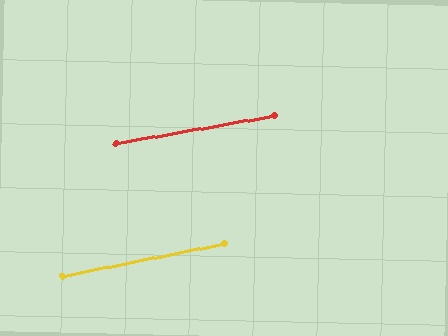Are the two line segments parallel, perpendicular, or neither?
Parallel — their directions differ by only 1.4°.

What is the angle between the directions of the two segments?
Approximately 1 degree.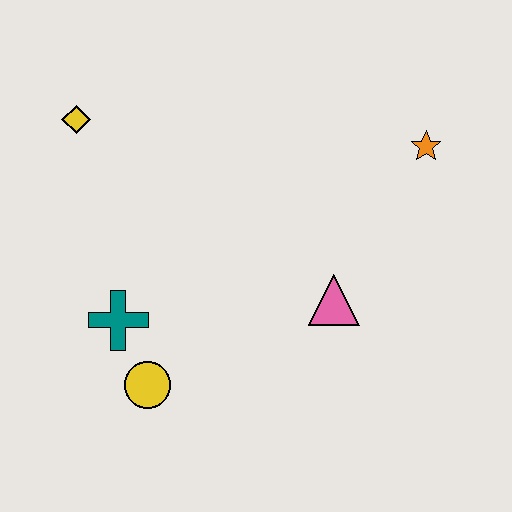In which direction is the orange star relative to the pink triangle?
The orange star is above the pink triangle.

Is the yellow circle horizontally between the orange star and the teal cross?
Yes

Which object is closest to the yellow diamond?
The teal cross is closest to the yellow diamond.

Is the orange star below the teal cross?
No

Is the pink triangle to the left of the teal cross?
No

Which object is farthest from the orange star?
The yellow circle is farthest from the orange star.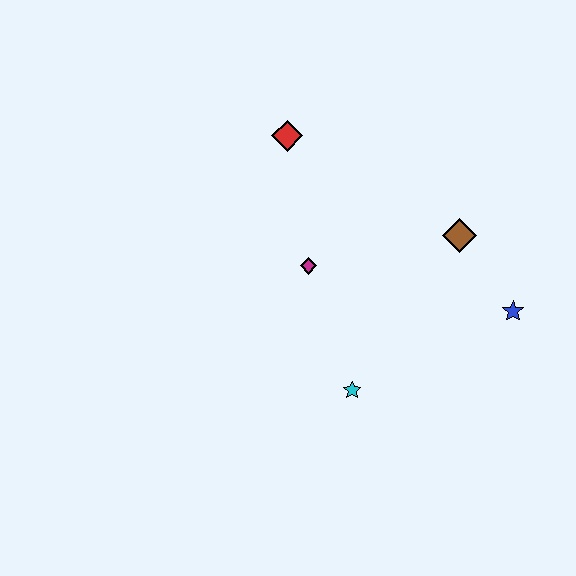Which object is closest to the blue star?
The brown diamond is closest to the blue star.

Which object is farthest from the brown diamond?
The red diamond is farthest from the brown diamond.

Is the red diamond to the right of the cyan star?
No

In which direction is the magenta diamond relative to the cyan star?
The magenta diamond is above the cyan star.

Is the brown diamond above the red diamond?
No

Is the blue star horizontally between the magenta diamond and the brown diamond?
No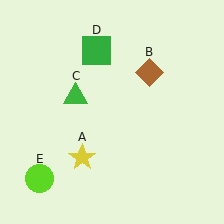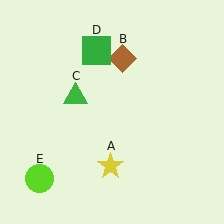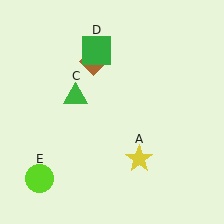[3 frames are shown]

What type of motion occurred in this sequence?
The yellow star (object A), brown diamond (object B) rotated counterclockwise around the center of the scene.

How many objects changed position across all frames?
2 objects changed position: yellow star (object A), brown diamond (object B).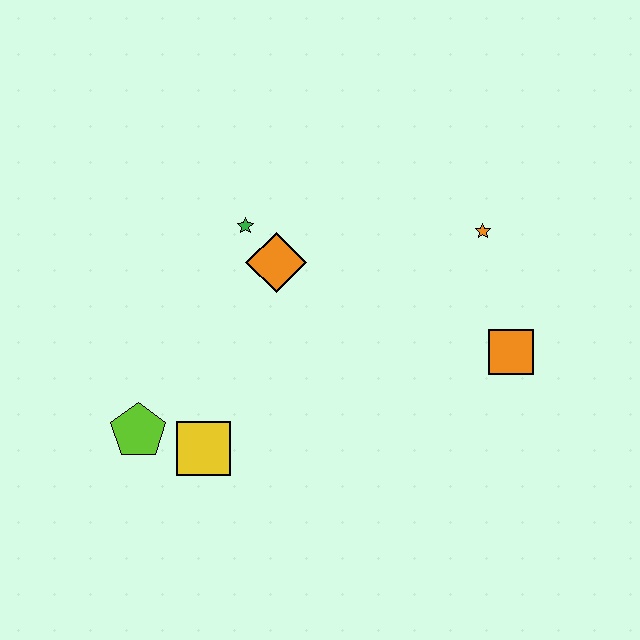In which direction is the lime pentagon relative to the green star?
The lime pentagon is below the green star.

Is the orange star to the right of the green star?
Yes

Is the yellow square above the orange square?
No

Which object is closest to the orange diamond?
The green star is closest to the orange diamond.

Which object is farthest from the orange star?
The lime pentagon is farthest from the orange star.